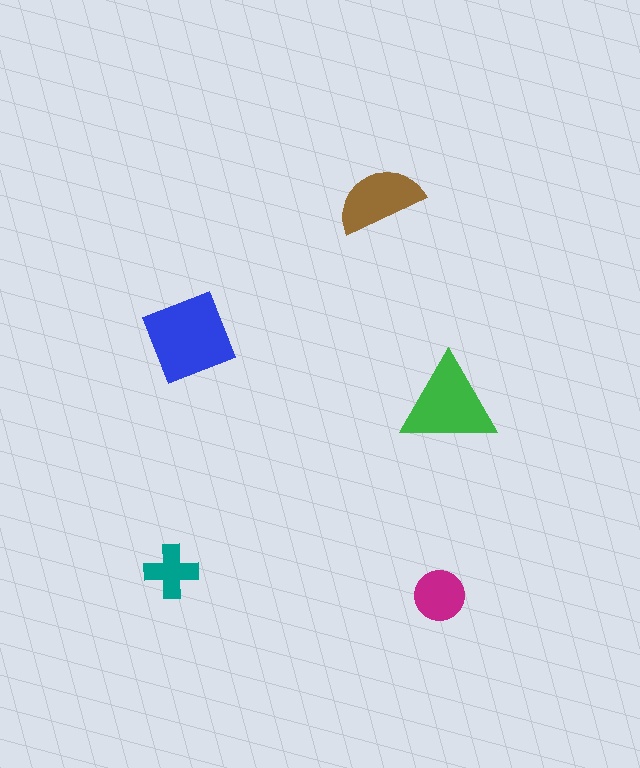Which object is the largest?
The blue diamond.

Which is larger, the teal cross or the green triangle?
The green triangle.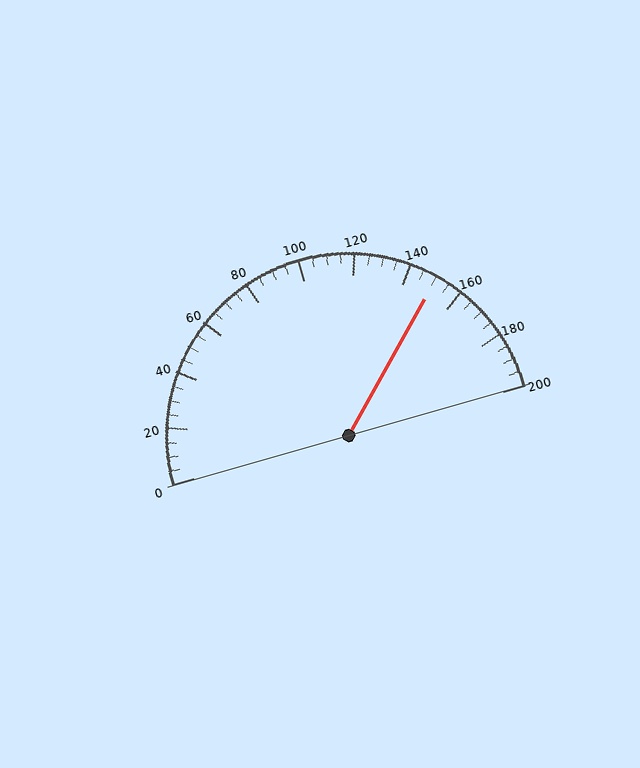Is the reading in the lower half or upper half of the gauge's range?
The reading is in the upper half of the range (0 to 200).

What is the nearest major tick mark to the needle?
The nearest major tick mark is 160.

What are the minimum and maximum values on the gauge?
The gauge ranges from 0 to 200.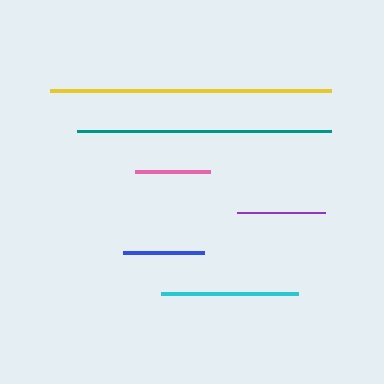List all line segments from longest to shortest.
From longest to shortest: yellow, teal, cyan, purple, blue, pink.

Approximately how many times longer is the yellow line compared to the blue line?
The yellow line is approximately 3.5 times the length of the blue line.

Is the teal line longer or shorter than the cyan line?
The teal line is longer than the cyan line.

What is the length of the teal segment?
The teal segment is approximately 254 pixels long.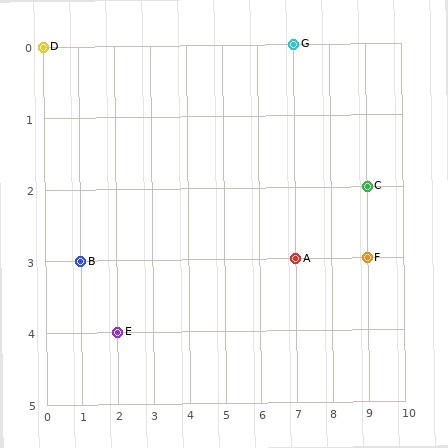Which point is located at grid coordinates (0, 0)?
Point D is at (0, 0).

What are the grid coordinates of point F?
Point F is at grid coordinates (9, 3).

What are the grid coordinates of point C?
Point C is at grid coordinates (9, 2).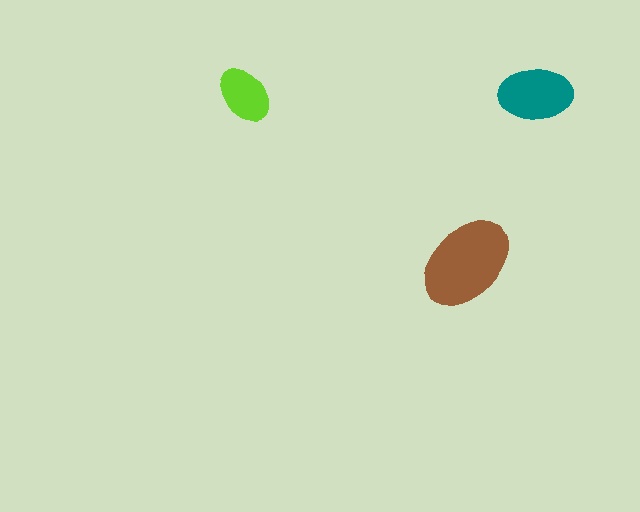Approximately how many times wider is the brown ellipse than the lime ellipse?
About 1.5 times wider.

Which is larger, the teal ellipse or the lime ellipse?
The teal one.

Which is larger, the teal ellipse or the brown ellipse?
The brown one.